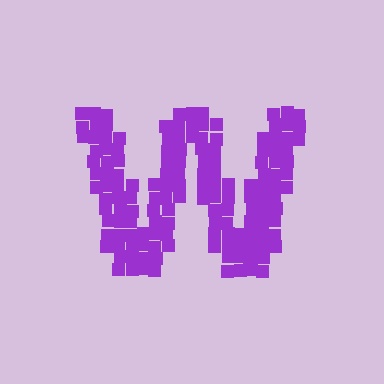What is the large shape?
The large shape is the letter W.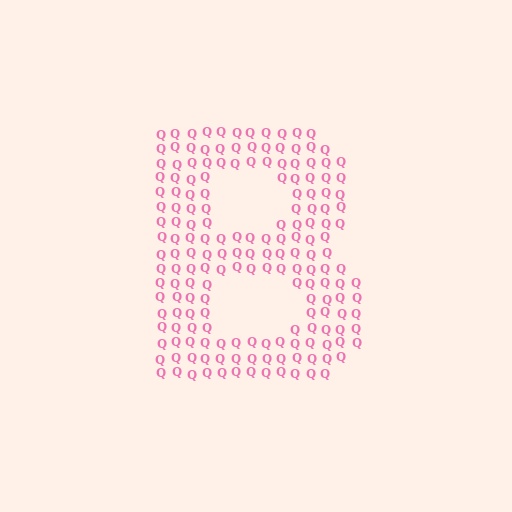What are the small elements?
The small elements are letter Q's.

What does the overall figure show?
The overall figure shows the letter B.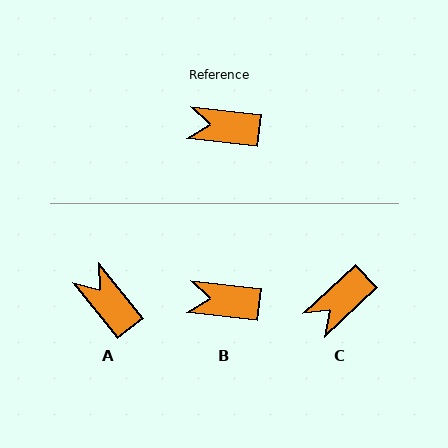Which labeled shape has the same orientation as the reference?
B.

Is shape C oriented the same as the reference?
No, it is off by about 50 degrees.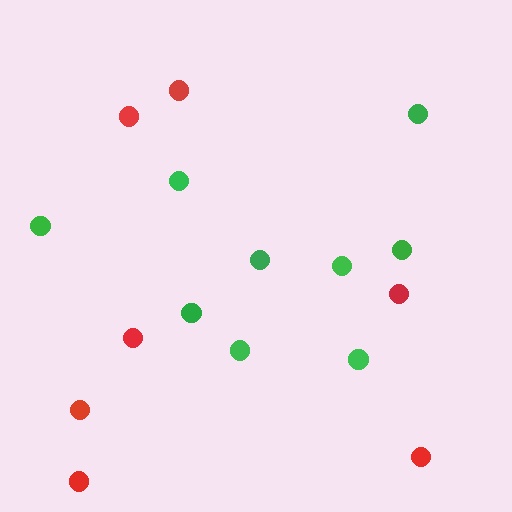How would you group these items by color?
There are 2 groups: one group of green circles (9) and one group of red circles (7).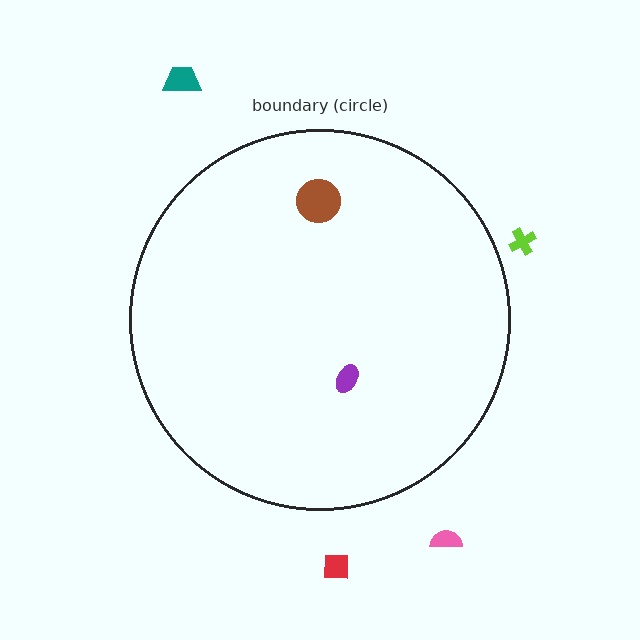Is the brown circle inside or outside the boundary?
Inside.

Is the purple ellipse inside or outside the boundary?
Inside.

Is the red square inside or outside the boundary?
Outside.